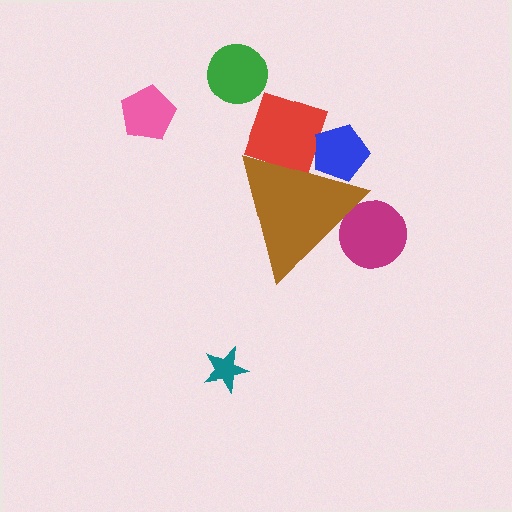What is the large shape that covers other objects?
A brown triangle.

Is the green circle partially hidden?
No, the green circle is fully visible.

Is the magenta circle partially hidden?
Yes, the magenta circle is partially hidden behind the brown triangle.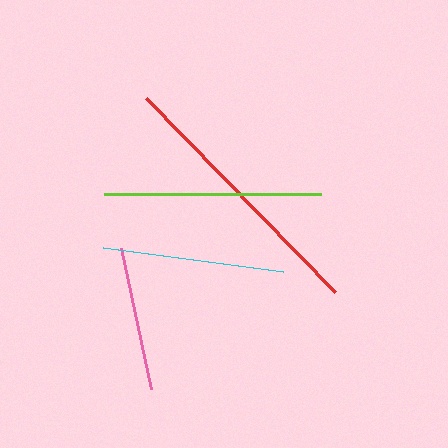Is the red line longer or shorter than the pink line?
The red line is longer than the pink line.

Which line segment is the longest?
The red line is the longest at approximately 271 pixels.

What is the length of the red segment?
The red segment is approximately 271 pixels long.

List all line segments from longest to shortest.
From longest to shortest: red, lime, cyan, pink.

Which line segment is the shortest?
The pink line is the shortest at approximately 144 pixels.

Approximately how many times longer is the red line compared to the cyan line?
The red line is approximately 1.5 times the length of the cyan line.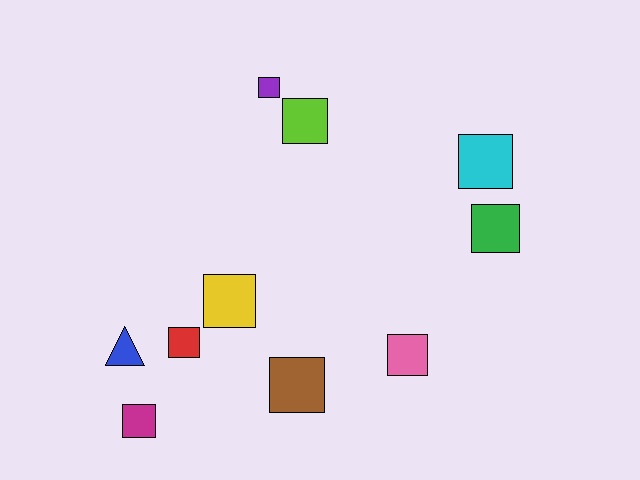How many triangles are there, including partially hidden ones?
There is 1 triangle.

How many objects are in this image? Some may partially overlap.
There are 10 objects.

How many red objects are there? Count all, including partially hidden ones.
There is 1 red object.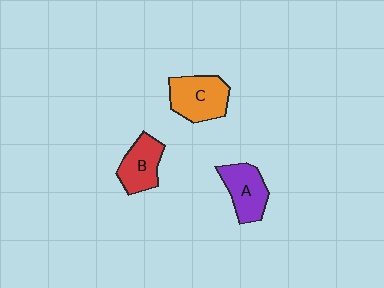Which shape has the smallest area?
Shape B (red).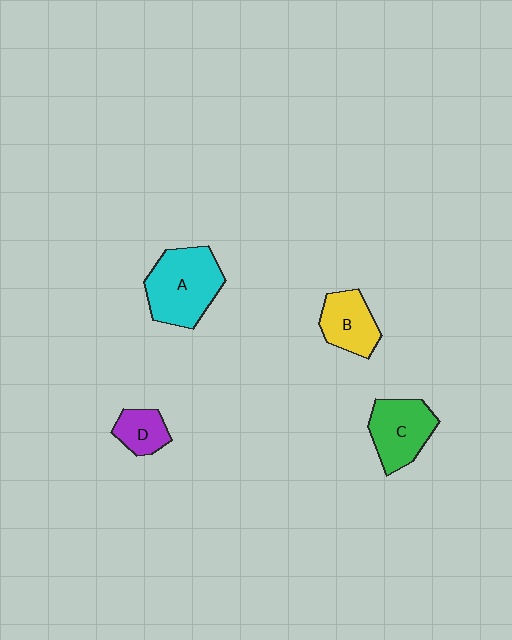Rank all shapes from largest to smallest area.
From largest to smallest: A (cyan), C (green), B (yellow), D (purple).